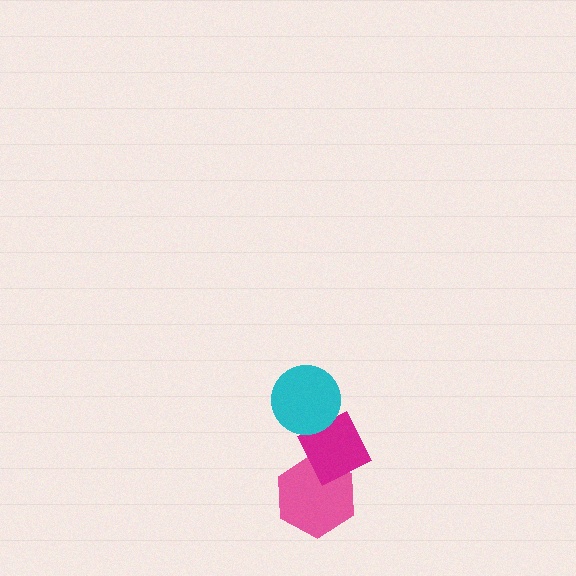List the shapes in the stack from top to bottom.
From top to bottom: the cyan circle, the magenta diamond, the pink hexagon.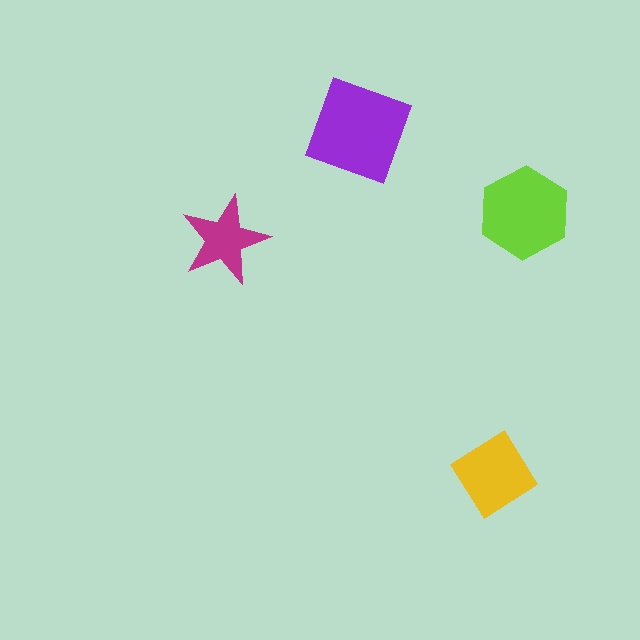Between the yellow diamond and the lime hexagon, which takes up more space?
The lime hexagon.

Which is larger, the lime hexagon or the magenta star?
The lime hexagon.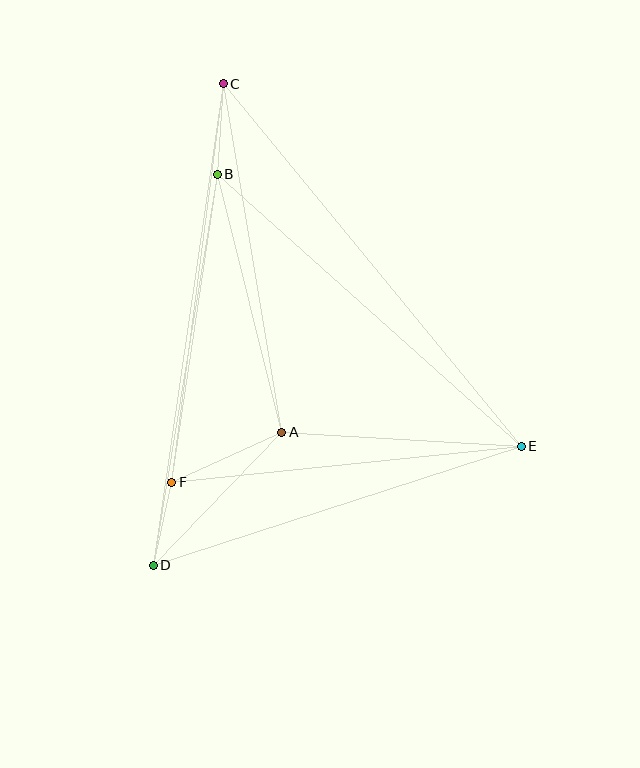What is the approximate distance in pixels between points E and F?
The distance between E and F is approximately 351 pixels.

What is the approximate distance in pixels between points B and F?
The distance between B and F is approximately 311 pixels.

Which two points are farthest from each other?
Points C and D are farthest from each other.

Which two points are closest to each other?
Points D and F are closest to each other.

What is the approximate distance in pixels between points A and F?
The distance between A and F is approximately 121 pixels.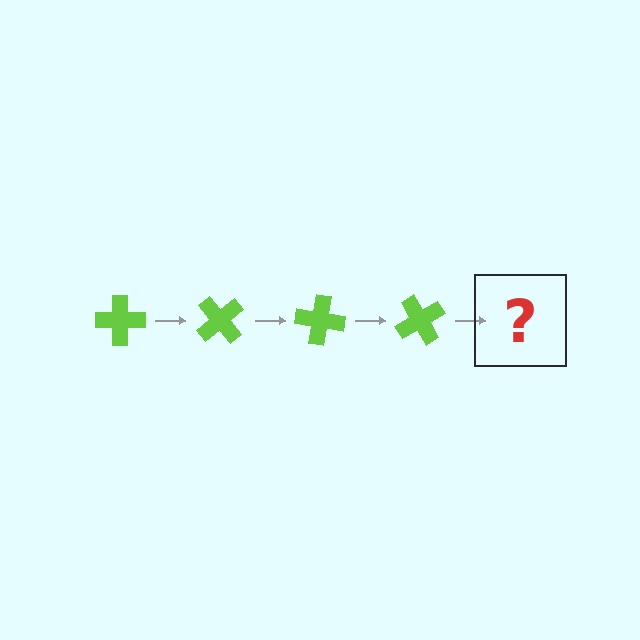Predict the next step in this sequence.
The next step is a lime cross rotated 200 degrees.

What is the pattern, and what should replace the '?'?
The pattern is that the cross rotates 50 degrees each step. The '?' should be a lime cross rotated 200 degrees.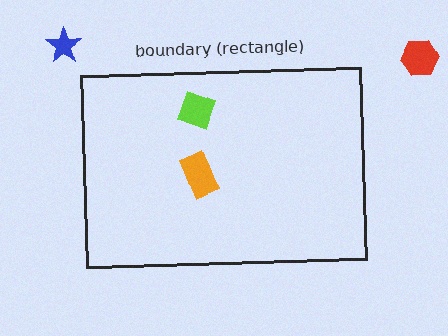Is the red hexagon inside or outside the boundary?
Outside.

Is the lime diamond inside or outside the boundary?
Inside.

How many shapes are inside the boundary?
2 inside, 2 outside.